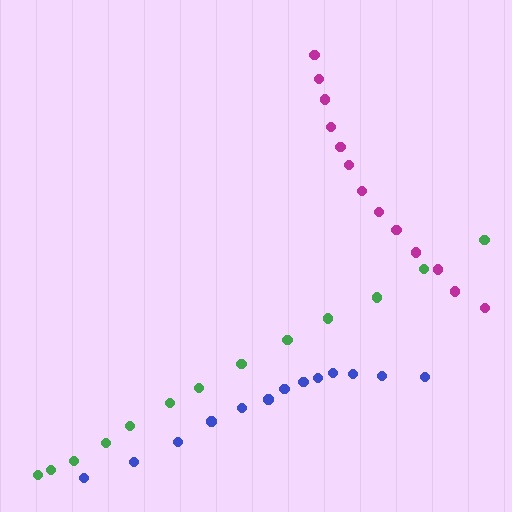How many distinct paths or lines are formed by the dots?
There are 3 distinct paths.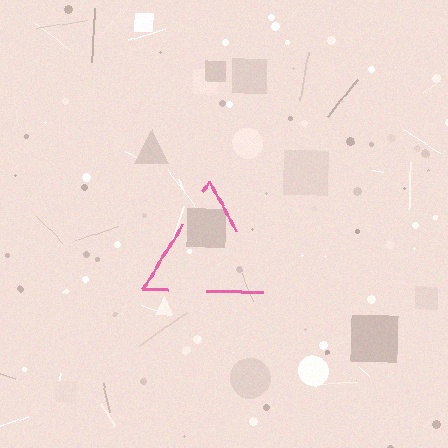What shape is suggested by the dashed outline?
The dashed outline suggests a triangle.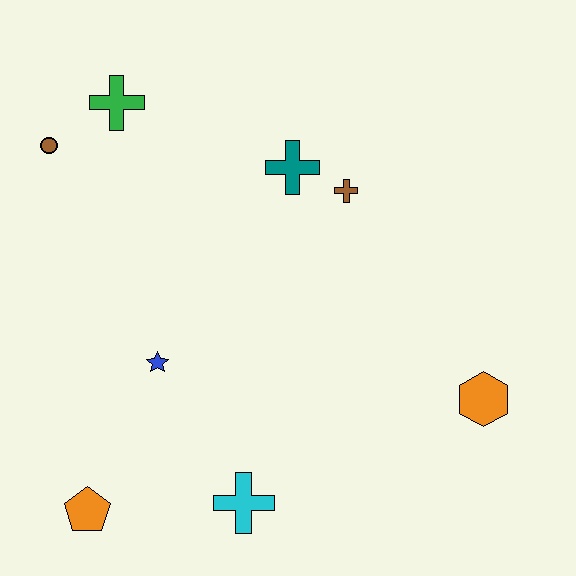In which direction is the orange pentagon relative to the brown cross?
The orange pentagon is below the brown cross.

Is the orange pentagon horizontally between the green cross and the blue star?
No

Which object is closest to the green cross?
The brown circle is closest to the green cross.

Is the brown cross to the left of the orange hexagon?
Yes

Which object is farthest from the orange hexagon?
The brown circle is farthest from the orange hexagon.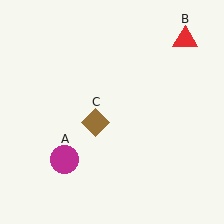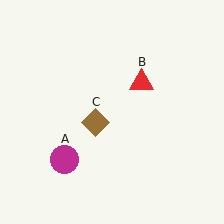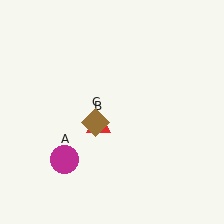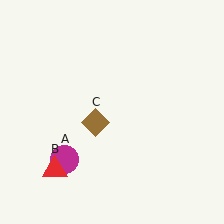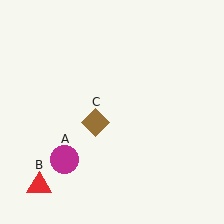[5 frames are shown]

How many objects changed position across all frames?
1 object changed position: red triangle (object B).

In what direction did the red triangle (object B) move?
The red triangle (object B) moved down and to the left.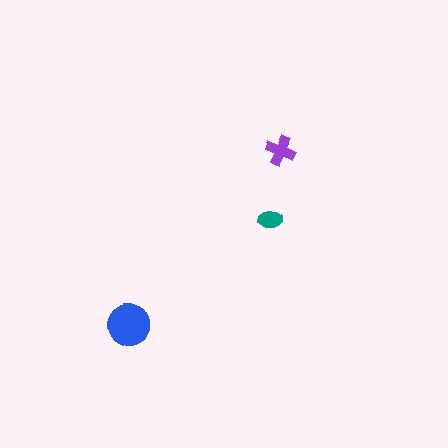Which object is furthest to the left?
The blue circle is leftmost.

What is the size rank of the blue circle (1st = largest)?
1st.